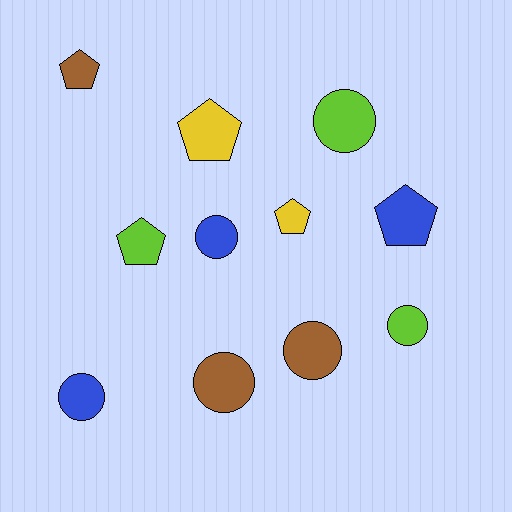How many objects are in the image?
There are 11 objects.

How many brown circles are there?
There are 2 brown circles.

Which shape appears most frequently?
Circle, with 6 objects.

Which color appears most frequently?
Brown, with 3 objects.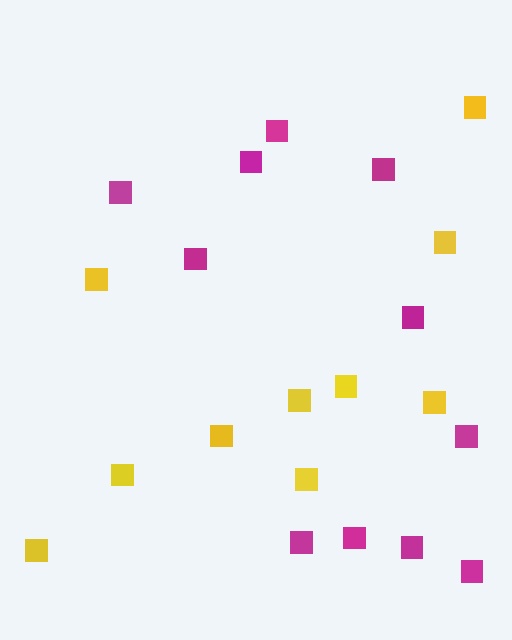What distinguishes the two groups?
There are 2 groups: one group of yellow squares (10) and one group of magenta squares (11).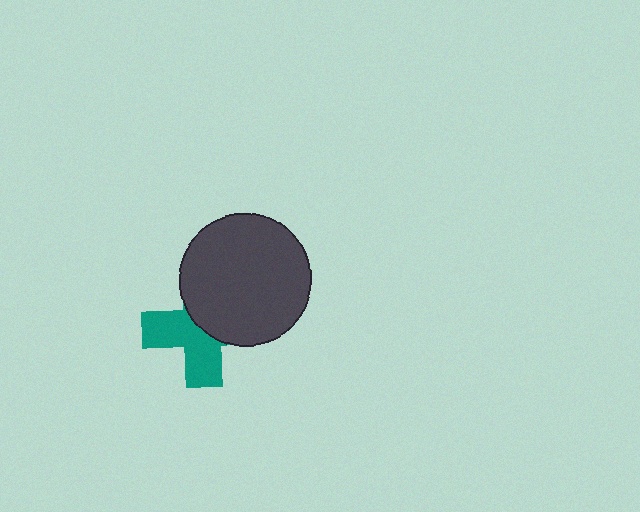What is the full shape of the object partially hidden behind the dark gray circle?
The partially hidden object is a teal cross.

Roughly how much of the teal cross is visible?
About half of it is visible (roughly 50%).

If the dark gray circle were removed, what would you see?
You would see the complete teal cross.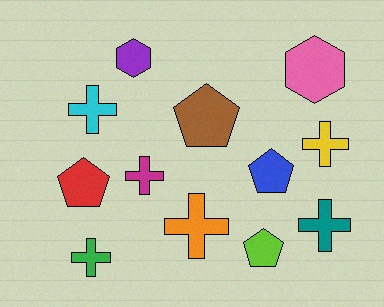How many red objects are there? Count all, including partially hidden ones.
There is 1 red object.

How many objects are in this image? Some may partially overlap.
There are 12 objects.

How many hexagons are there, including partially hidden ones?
There are 2 hexagons.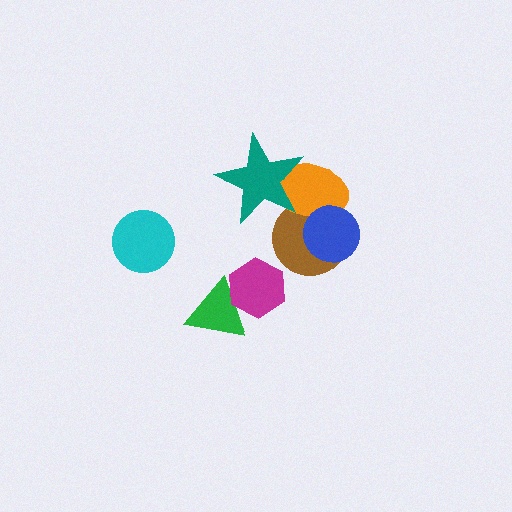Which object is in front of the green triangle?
The magenta hexagon is in front of the green triangle.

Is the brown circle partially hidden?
Yes, it is partially covered by another shape.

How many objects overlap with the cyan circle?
0 objects overlap with the cyan circle.